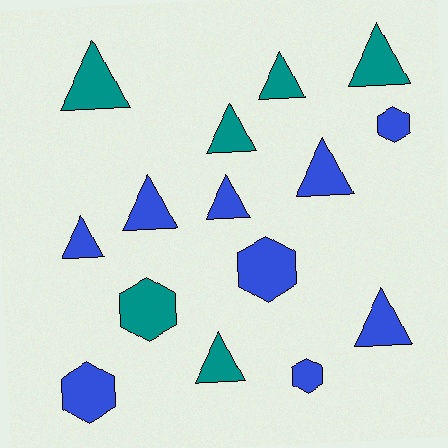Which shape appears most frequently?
Triangle, with 10 objects.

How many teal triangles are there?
There are 5 teal triangles.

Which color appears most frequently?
Blue, with 9 objects.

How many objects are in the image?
There are 15 objects.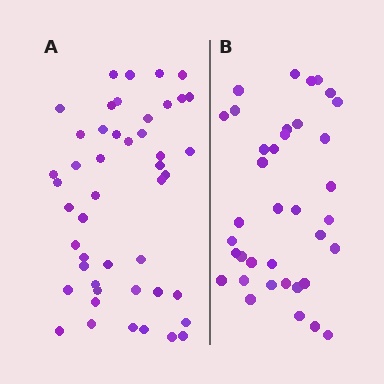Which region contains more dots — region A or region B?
Region A (the left region) has more dots.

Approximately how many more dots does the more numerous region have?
Region A has roughly 10 or so more dots than region B.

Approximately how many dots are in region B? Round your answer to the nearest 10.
About 40 dots. (The exact count is 37, which rounds to 40.)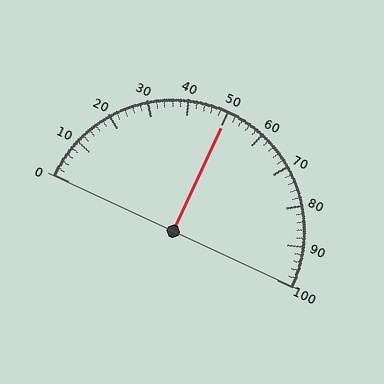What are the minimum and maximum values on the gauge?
The gauge ranges from 0 to 100.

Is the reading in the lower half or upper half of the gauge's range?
The reading is in the upper half of the range (0 to 100).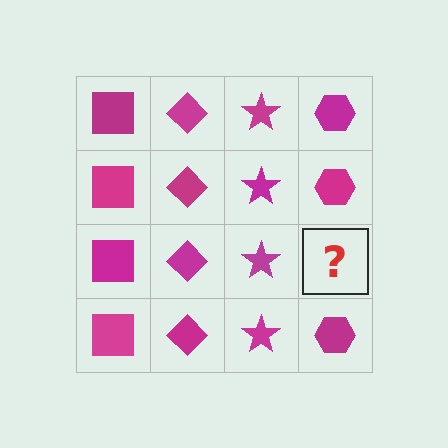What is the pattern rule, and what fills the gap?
The rule is that each column has a consistent shape. The gap should be filled with a magenta hexagon.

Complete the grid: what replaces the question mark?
The question mark should be replaced with a magenta hexagon.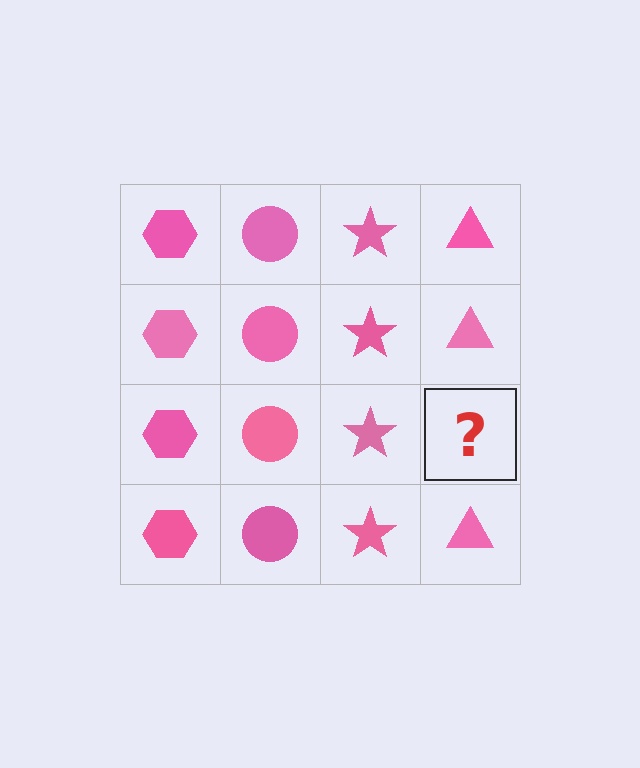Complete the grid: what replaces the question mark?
The question mark should be replaced with a pink triangle.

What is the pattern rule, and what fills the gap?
The rule is that each column has a consistent shape. The gap should be filled with a pink triangle.